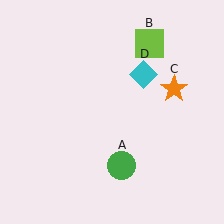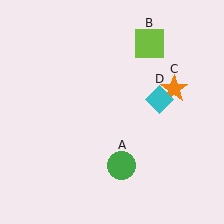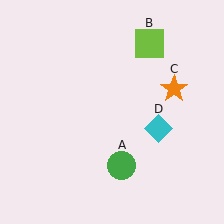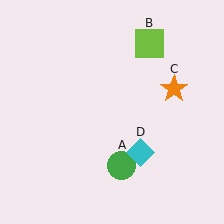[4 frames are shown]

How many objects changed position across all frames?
1 object changed position: cyan diamond (object D).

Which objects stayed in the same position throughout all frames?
Green circle (object A) and lime square (object B) and orange star (object C) remained stationary.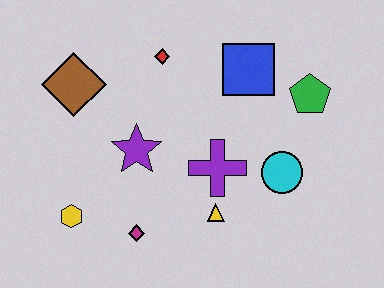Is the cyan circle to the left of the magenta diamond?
No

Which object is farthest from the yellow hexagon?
The green pentagon is farthest from the yellow hexagon.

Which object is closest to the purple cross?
The yellow triangle is closest to the purple cross.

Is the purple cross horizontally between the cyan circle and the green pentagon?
No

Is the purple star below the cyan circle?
No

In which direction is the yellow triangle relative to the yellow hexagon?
The yellow triangle is to the right of the yellow hexagon.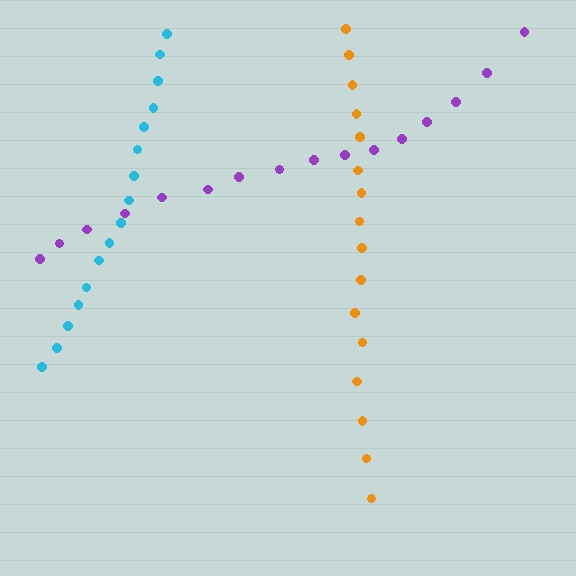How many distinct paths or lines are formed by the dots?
There are 3 distinct paths.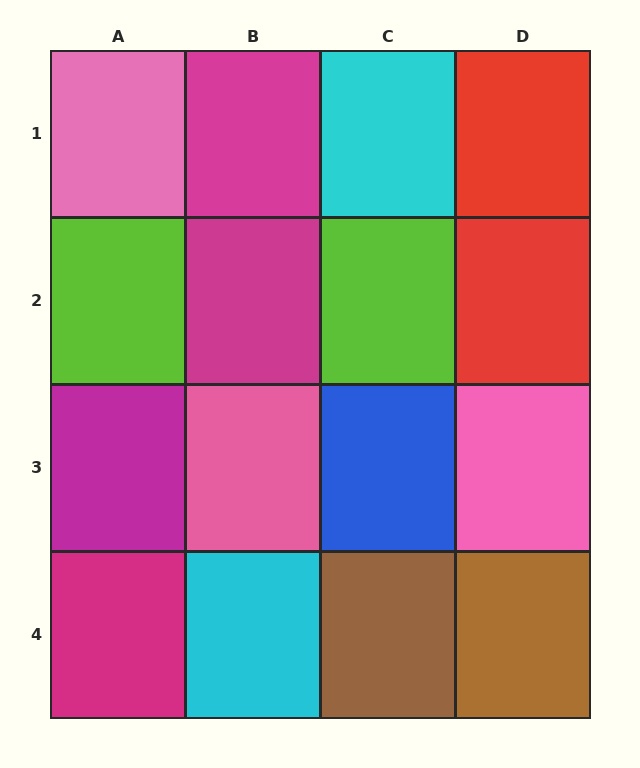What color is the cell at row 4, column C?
Brown.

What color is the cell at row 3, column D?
Pink.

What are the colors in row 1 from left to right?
Pink, magenta, cyan, red.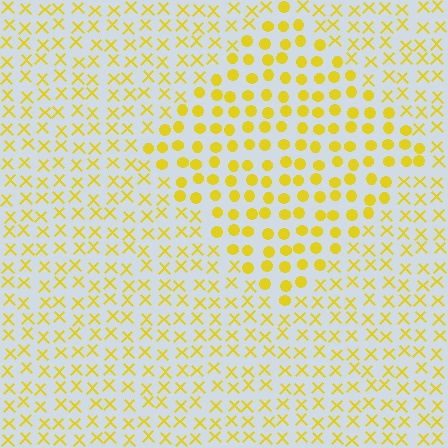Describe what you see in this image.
The image is filled with small yellow elements arranged in a uniform grid. A diamond-shaped region contains circles, while the surrounding area contains X marks. The boundary is defined purely by the change in element shape.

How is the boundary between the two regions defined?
The boundary is defined by a change in element shape: circles inside vs. X marks outside. All elements share the same color and spacing.